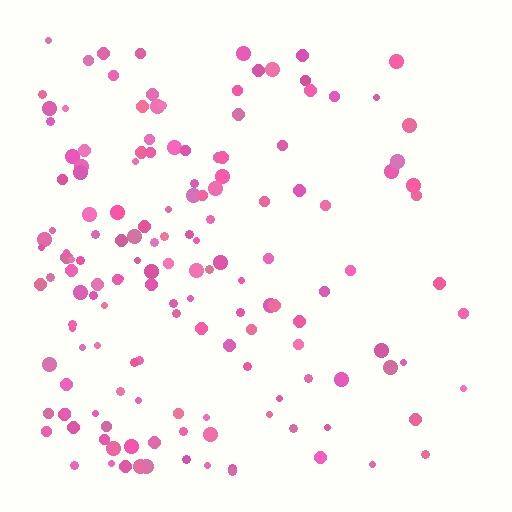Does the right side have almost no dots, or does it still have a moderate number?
Still a moderate number, just noticeably fewer than the left.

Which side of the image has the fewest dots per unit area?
The right.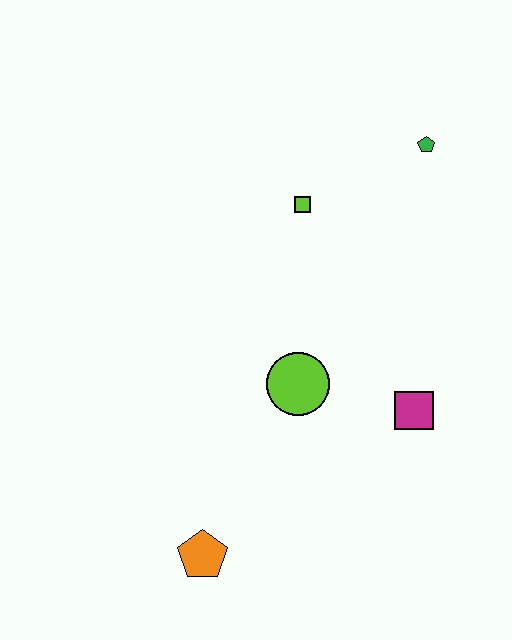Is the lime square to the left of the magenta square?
Yes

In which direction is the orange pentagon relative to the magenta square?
The orange pentagon is to the left of the magenta square.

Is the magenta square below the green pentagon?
Yes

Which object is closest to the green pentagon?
The lime square is closest to the green pentagon.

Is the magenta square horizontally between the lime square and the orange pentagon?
No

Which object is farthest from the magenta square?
The green pentagon is farthest from the magenta square.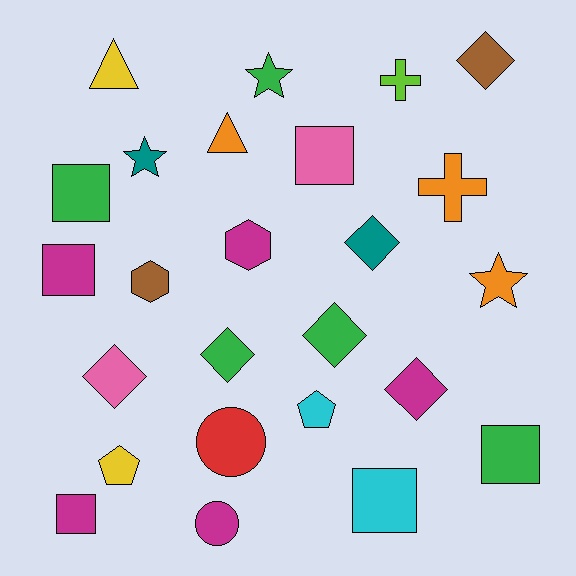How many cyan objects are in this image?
There are 2 cyan objects.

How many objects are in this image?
There are 25 objects.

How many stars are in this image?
There are 3 stars.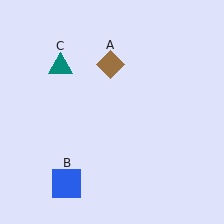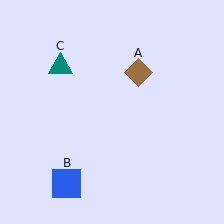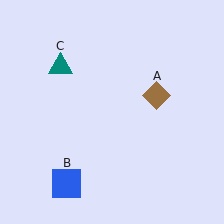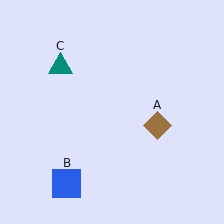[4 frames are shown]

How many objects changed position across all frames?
1 object changed position: brown diamond (object A).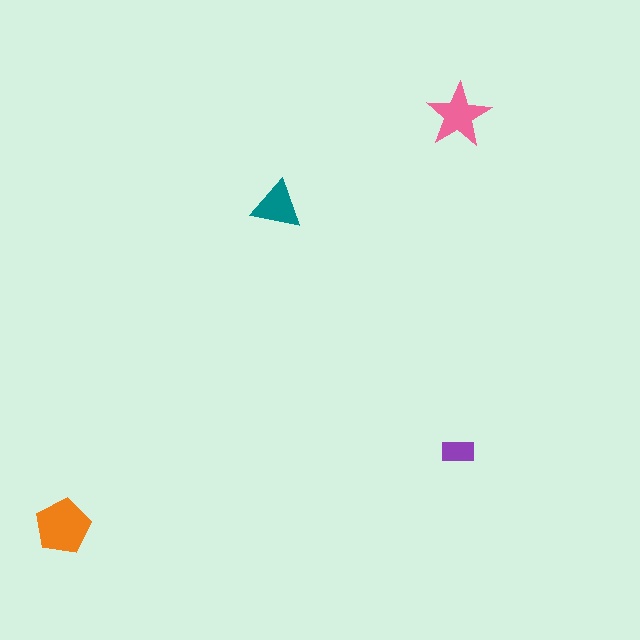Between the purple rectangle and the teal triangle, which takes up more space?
The teal triangle.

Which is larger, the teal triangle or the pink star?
The pink star.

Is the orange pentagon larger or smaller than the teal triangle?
Larger.